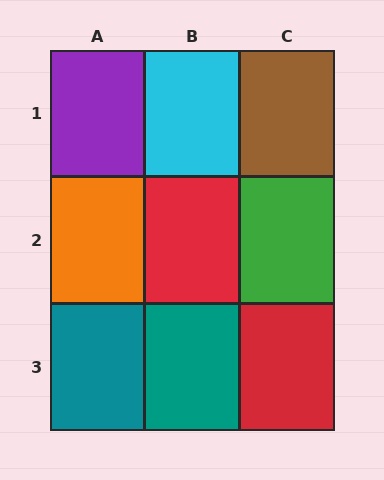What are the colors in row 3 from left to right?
Teal, teal, red.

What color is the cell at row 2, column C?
Green.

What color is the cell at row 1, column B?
Cyan.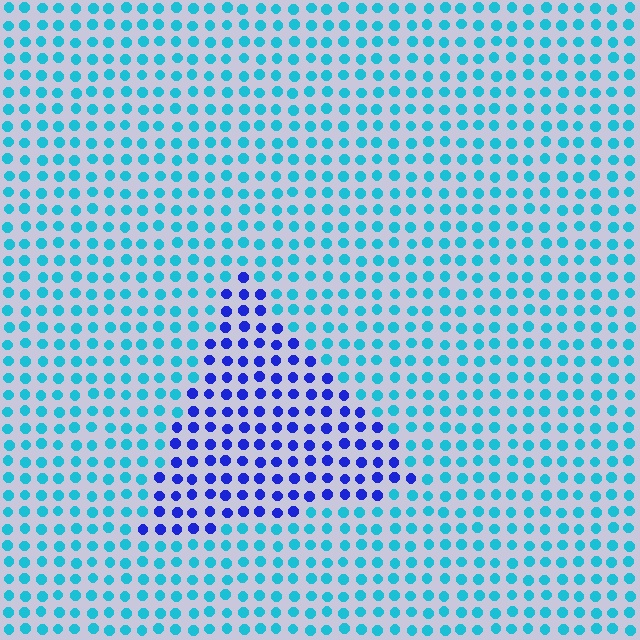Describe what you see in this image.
The image is filled with small cyan elements in a uniform arrangement. A triangle-shaped region is visible where the elements are tinted to a slightly different hue, forming a subtle color boundary.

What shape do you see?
I see a triangle.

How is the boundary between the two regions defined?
The boundary is defined purely by a slight shift in hue (about 50 degrees). Spacing, size, and orientation are identical on both sides.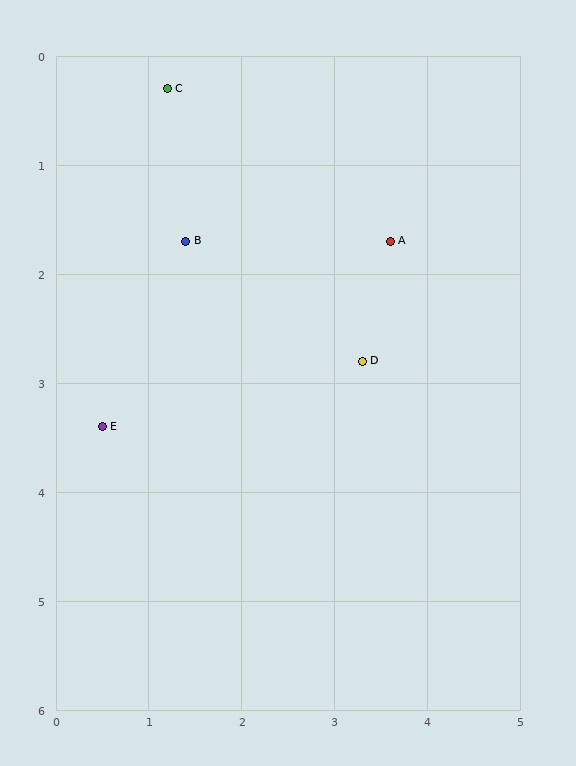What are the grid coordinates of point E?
Point E is at approximately (0.5, 3.4).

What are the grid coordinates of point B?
Point B is at approximately (1.4, 1.7).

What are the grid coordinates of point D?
Point D is at approximately (3.3, 2.8).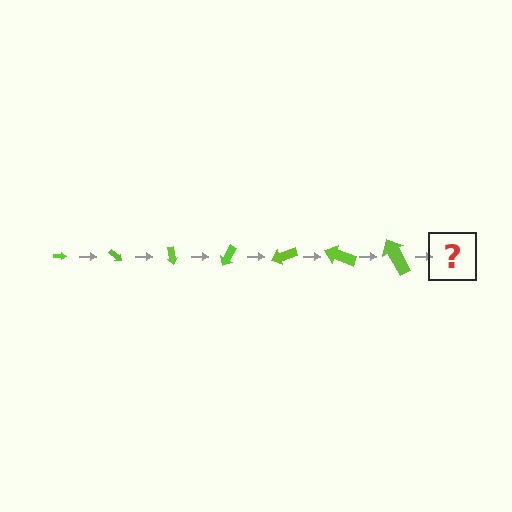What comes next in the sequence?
The next element should be an arrow, larger than the previous one and rotated 280 degrees from the start.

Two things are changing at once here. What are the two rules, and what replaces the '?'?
The two rules are that the arrow grows larger each step and it rotates 40 degrees each step. The '?' should be an arrow, larger than the previous one and rotated 280 degrees from the start.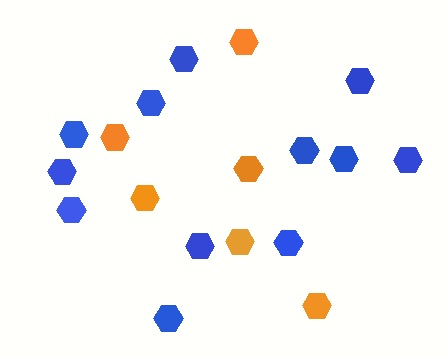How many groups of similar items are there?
There are 2 groups: one group of blue hexagons (12) and one group of orange hexagons (6).